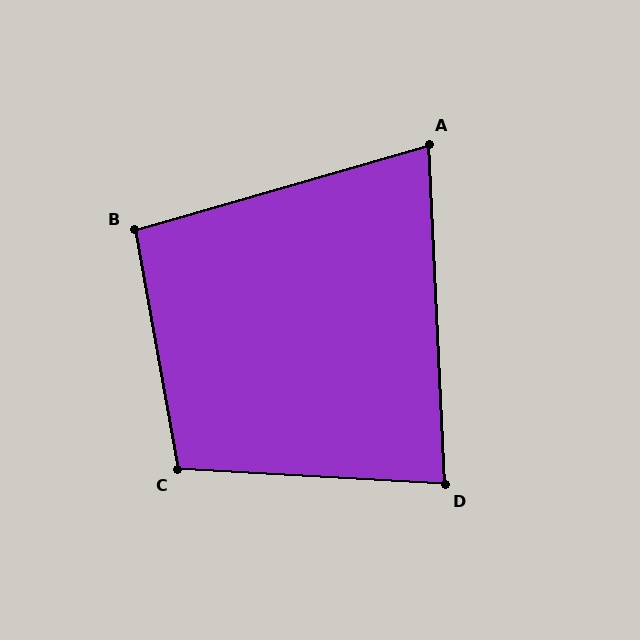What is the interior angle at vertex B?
Approximately 96 degrees (obtuse).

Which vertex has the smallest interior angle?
A, at approximately 77 degrees.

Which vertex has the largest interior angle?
C, at approximately 103 degrees.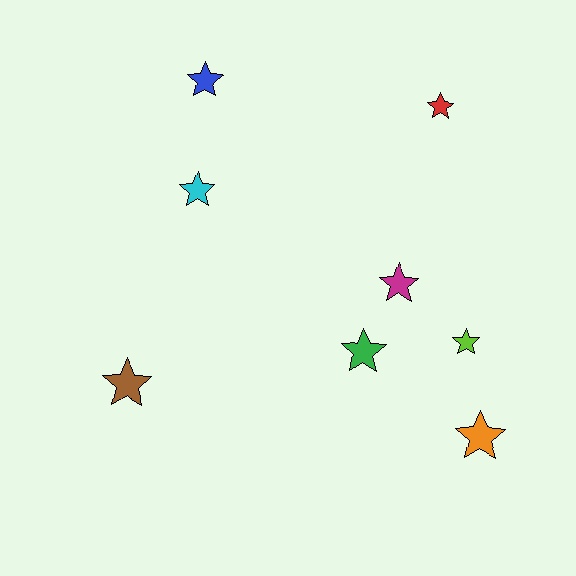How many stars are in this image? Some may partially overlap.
There are 8 stars.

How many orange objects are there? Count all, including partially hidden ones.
There is 1 orange object.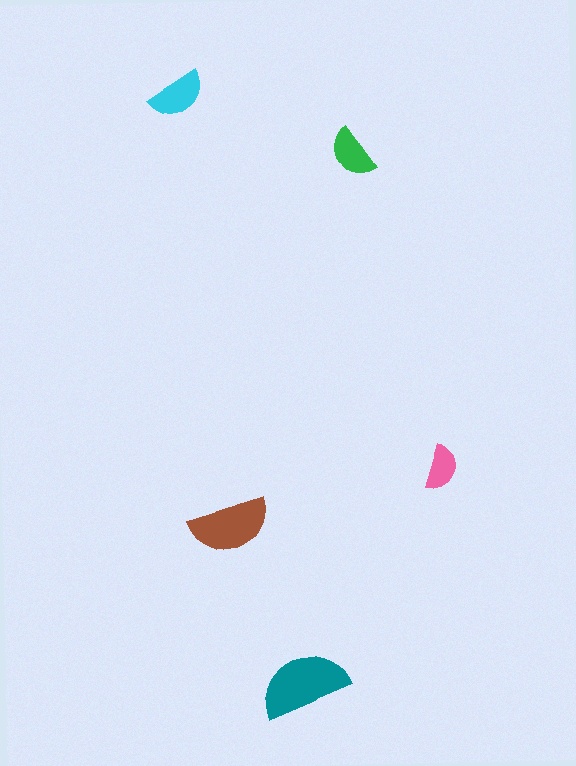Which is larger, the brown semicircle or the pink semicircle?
The brown one.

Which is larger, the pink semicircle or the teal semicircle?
The teal one.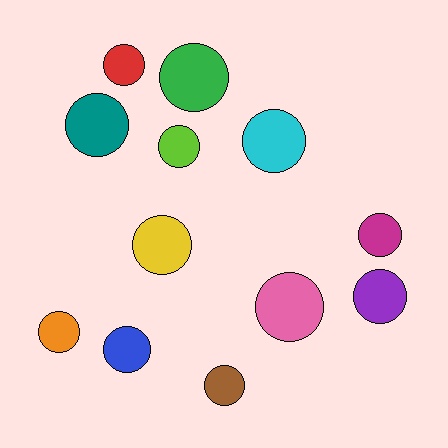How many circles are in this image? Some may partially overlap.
There are 12 circles.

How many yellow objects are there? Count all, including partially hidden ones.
There is 1 yellow object.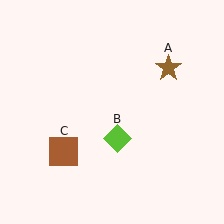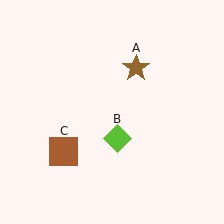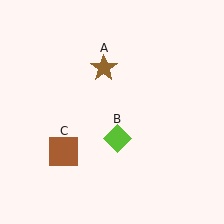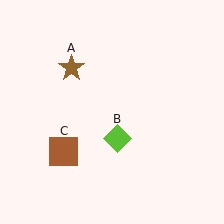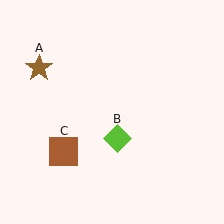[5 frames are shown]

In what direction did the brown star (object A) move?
The brown star (object A) moved left.